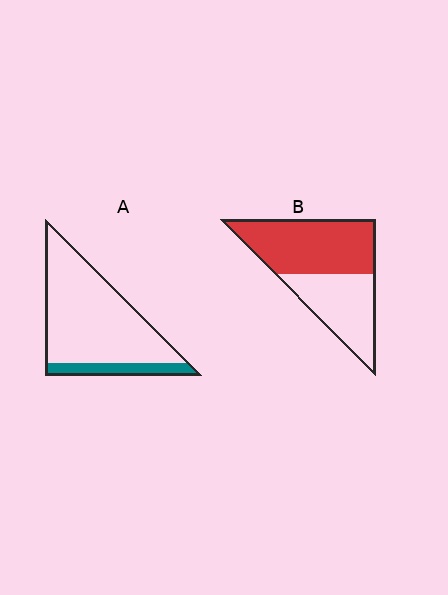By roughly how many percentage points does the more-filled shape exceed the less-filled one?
By roughly 40 percentage points (B over A).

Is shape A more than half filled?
No.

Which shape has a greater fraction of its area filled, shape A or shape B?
Shape B.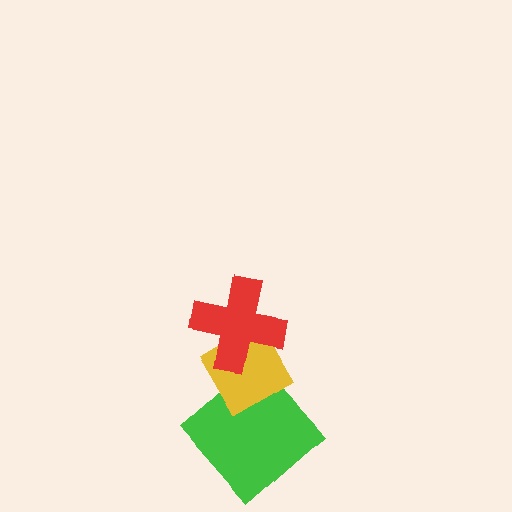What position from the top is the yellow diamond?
The yellow diamond is 2nd from the top.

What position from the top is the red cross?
The red cross is 1st from the top.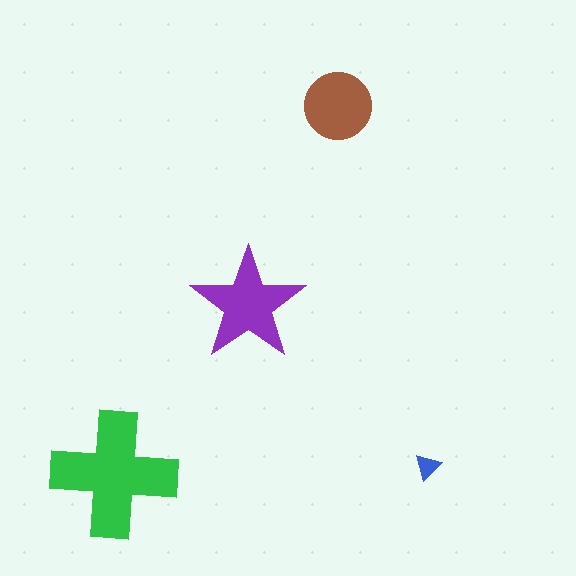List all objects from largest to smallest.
The green cross, the purple star, the brown circle, the blue triangle.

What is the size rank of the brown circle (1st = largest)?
3rd.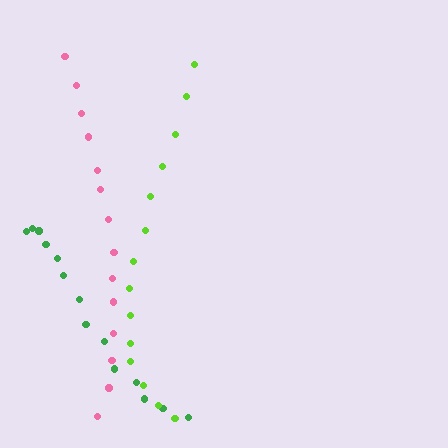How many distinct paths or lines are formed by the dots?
There are 3 distinct paths.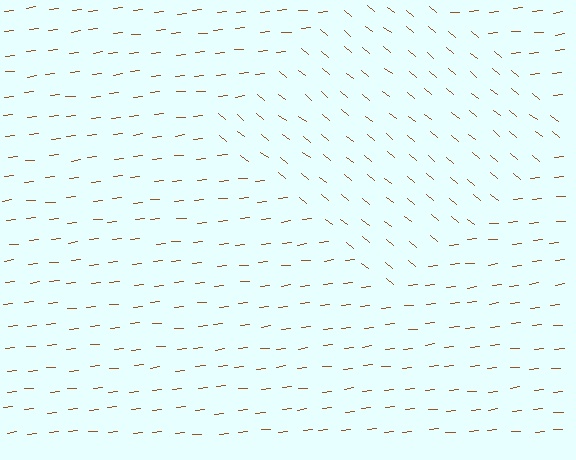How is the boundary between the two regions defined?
The boundary is defined purely by a change in line orientation (approximately 45 degrees difference). All lines are the same color and thickness.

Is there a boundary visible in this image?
Yes, there is a texture boundary formed by a change in line orientation.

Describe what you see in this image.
The image is filled with small brown line segments. A diamond region in the image has lines oriented differently from the surrounding lines, creating a visible texture boundary.